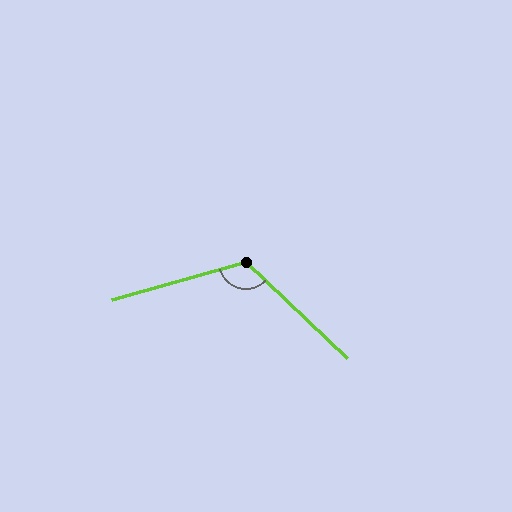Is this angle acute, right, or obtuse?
It is obtuse.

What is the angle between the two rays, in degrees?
Approximately 121 degrees.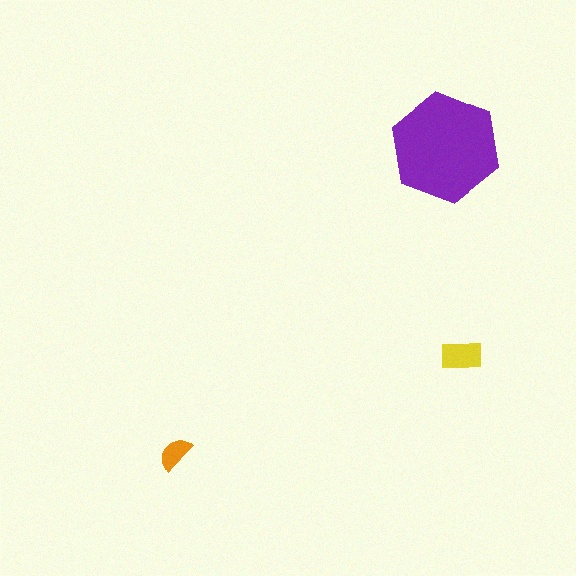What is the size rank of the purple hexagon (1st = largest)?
1st.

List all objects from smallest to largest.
The orange semicircle, the yellow rectangle, the purple hexagon.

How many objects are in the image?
There are 3 objects in the image.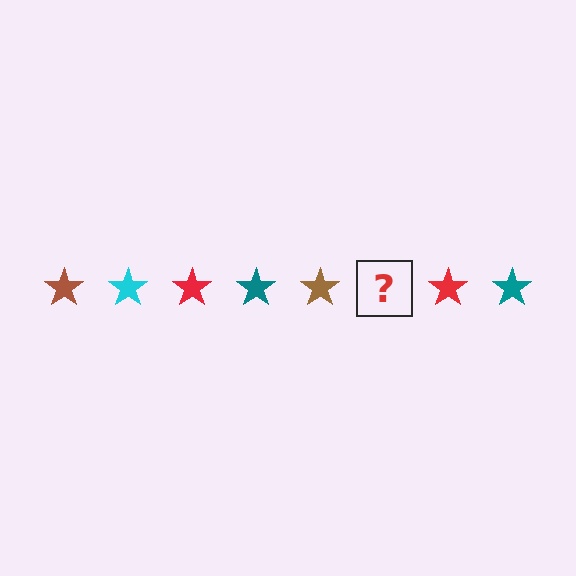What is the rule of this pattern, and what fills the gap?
The rule is that the pattern cycles through brown, cyan, red, teal stars. The gap should be filled with a cyan star.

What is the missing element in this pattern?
The missing element is a cyan star.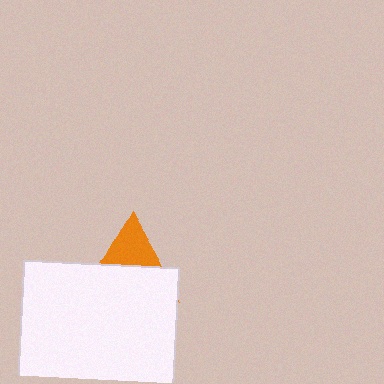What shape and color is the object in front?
The object in front is a white square.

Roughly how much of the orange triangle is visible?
A small part of it is visible (roughly 36%).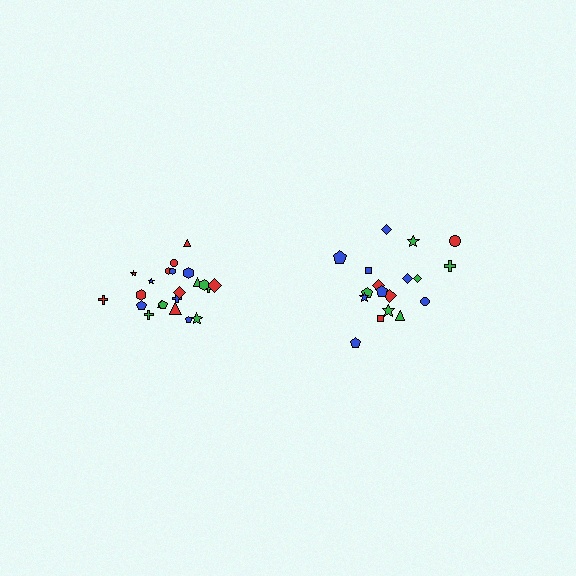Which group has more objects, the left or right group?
The left group.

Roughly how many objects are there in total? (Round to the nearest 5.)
Roughly 40 objects in total.